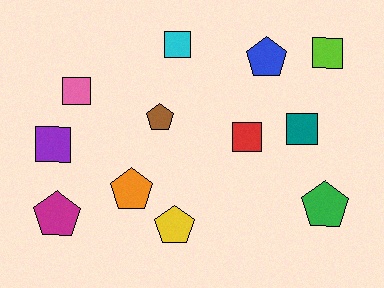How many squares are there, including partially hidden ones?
There are 6 squares.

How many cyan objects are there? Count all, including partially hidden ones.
There is 1 cyan object.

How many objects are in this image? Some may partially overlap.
There are 12 objects.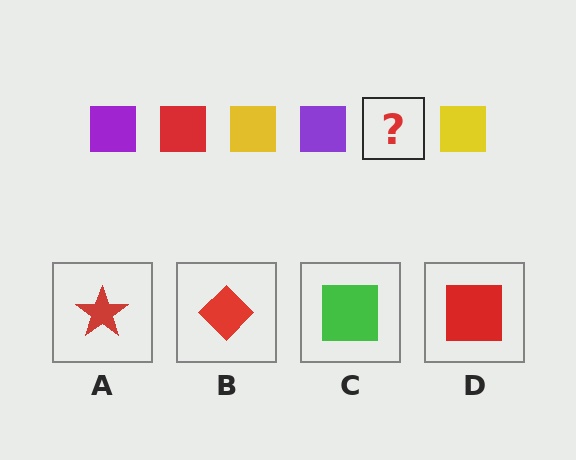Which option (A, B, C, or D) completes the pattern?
D.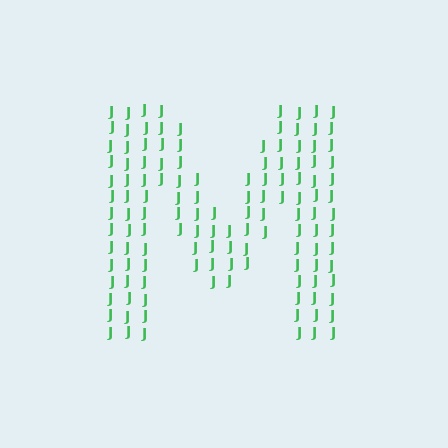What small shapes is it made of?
It is made of small letter J's.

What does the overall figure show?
The overall figure shows the letter M.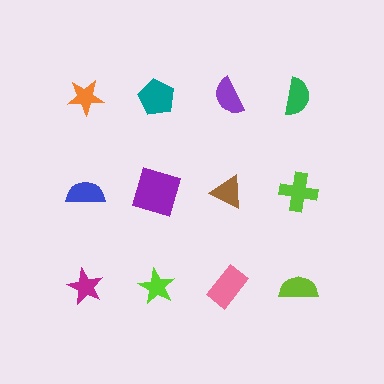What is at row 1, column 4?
A green semicircle.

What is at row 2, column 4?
A lime cross.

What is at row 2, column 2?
A purple square.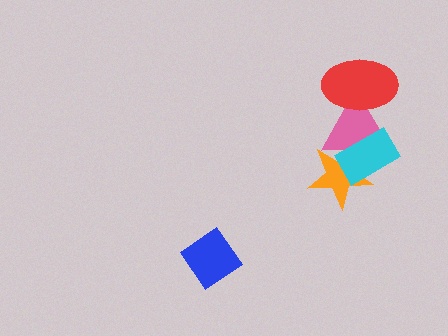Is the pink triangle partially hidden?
Yes, it is partially covered by another shape.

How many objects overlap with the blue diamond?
0 objects overlap with the blue diamond.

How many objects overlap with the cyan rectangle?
2 objects overlap with the cyan rectangle.